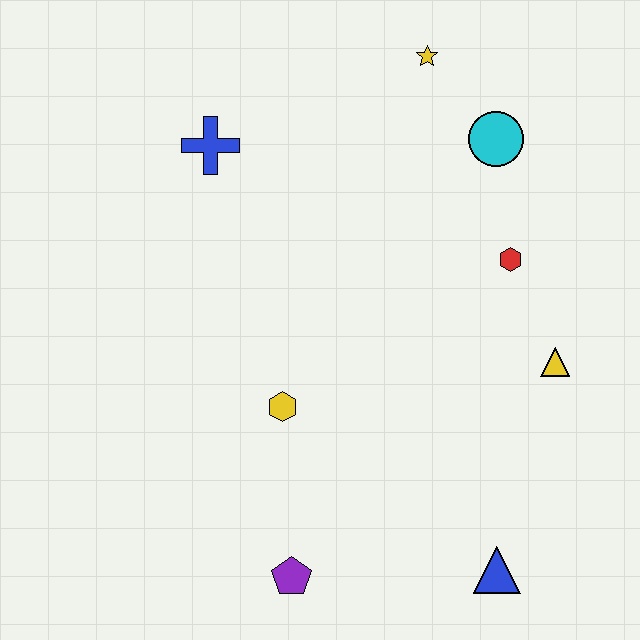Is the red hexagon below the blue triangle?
No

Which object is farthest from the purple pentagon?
The yellow star is farthest from the purple pentagon.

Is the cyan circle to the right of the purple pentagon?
Yes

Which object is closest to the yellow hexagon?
The purple pentagon is closest to the yellow hexagon.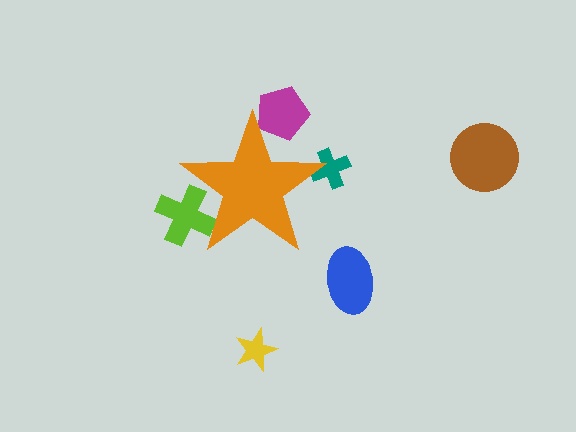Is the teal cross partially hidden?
Yes, the teal cross is partially hidden behind the orange star.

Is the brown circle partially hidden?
No, the brown circle is fully visible.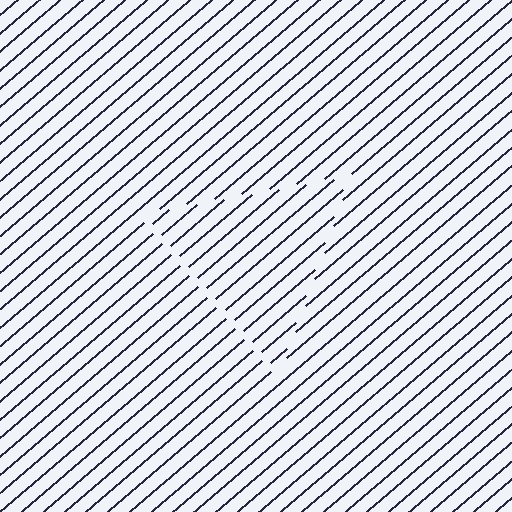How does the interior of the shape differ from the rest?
The interior of the shape contains the same grating, shifted by half a period — the contour is defined by the phase discontinuity where line-ends from the inner and outer gratings abut.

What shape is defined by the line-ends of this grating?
An illusory triangle. The interior of the shape contains the same grating, shifted by half a period — the contour is defined by the phase discontinuity where line-ends from the inner and outer gratings abut.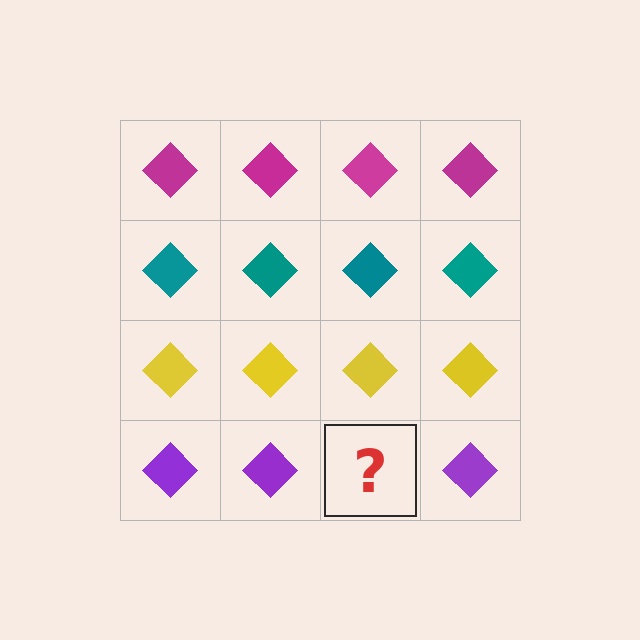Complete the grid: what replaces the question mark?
The question mark should be replaced with a purple diamond.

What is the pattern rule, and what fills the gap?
The rule is that each row has a consistent color. The gap should be filled with a purple diamond.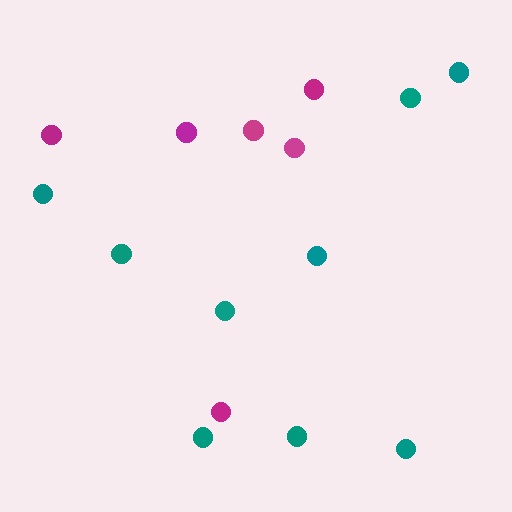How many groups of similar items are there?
There are 2 groups: one group of magenta circles (6) and one group of teal circles (9).